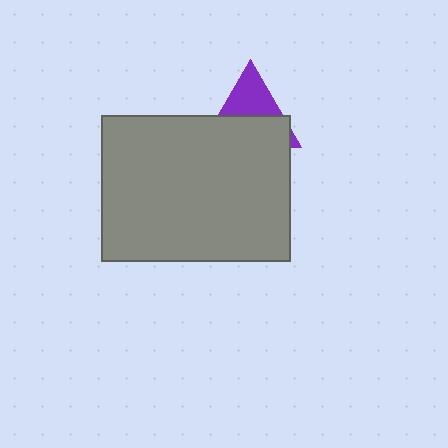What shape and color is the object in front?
The object in front is a gray rectangle.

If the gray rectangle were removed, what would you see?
You would see the complete purple triangle.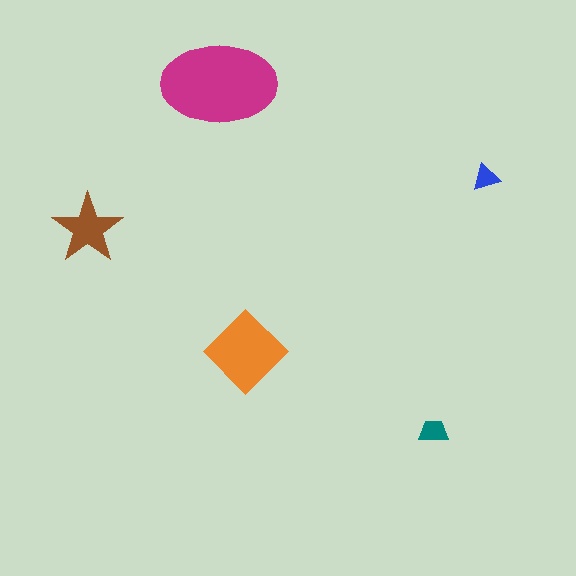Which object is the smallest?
The blue triangle.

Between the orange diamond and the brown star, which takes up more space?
The orange diamond.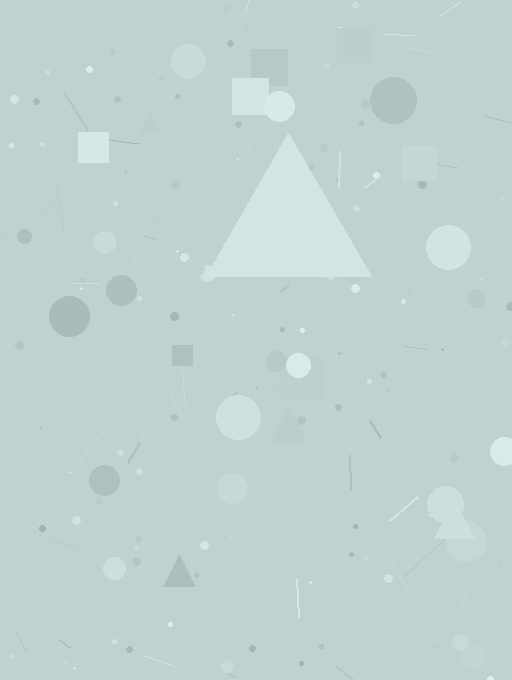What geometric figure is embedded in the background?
A triangle is embedded in the background.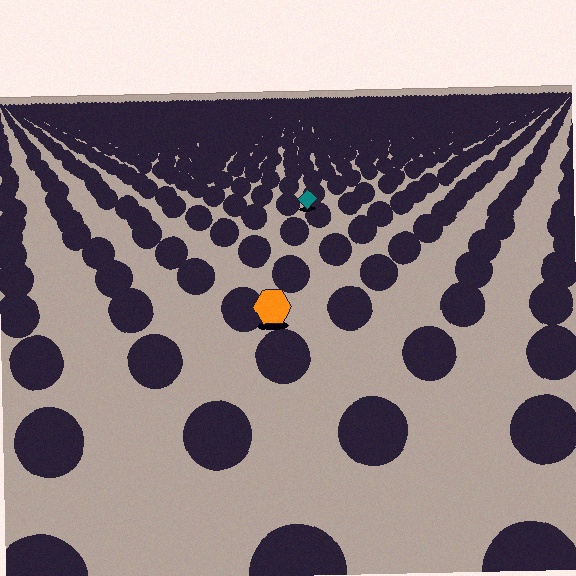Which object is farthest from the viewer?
The teal diamond is farthest from the viewer. It appears smaller and the ground texture around it is denser.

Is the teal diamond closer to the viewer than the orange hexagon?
No. The orange hexagon is closer — you can tell from the texture gradient: the ground texture is coarser near it.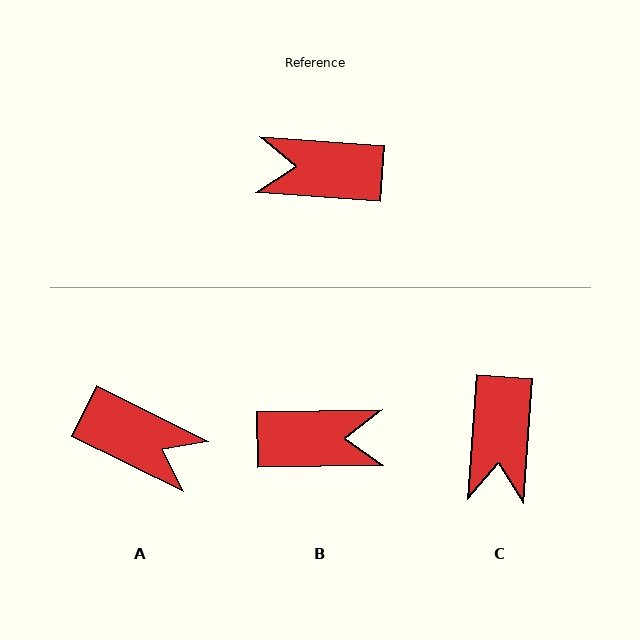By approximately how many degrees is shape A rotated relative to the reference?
Approximately 158 degrees counter-clockwise.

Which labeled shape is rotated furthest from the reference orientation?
B, about 175 degrees away.